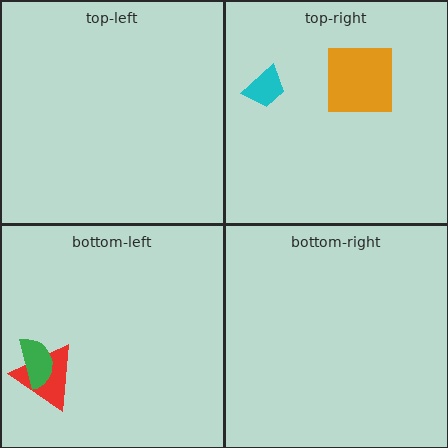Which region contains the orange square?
The top-right region.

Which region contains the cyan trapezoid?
The top-right region.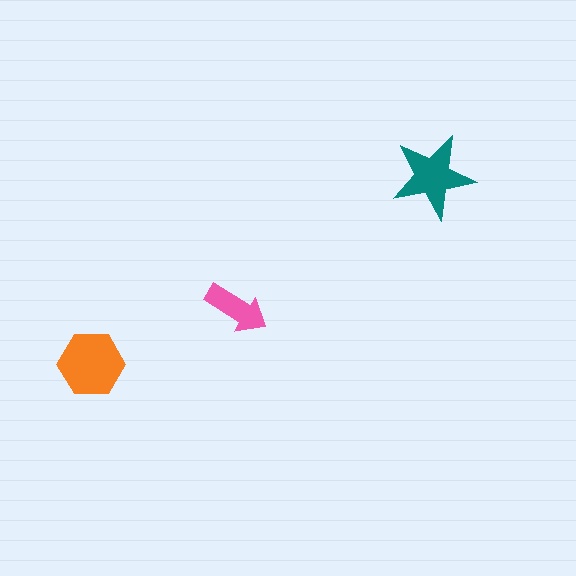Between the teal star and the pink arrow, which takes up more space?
The teal star.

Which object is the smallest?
The pink arrow.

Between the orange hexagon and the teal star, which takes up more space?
The orange hexagon.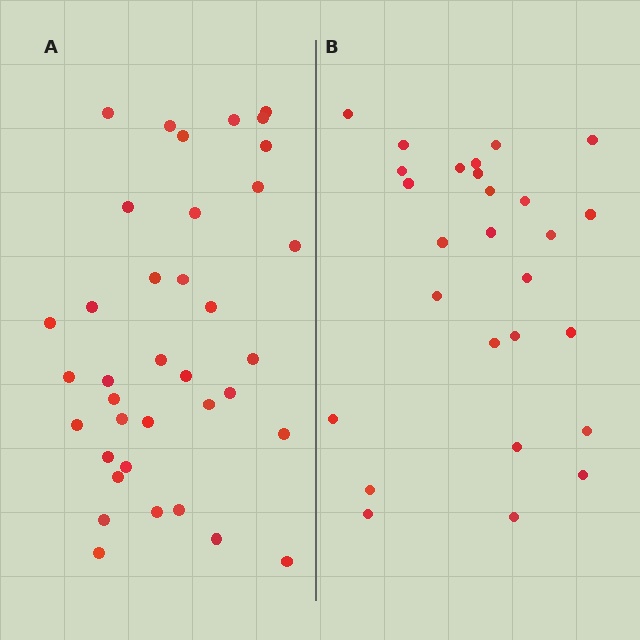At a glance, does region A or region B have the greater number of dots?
Region A (the left region) has more dots.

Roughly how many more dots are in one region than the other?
Region A has roughly 10 or so more dots than region B.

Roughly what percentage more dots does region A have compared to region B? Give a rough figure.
About 35% more.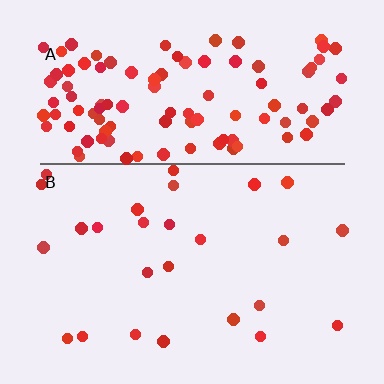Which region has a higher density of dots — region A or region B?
A (the top).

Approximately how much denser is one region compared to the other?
Approximately 4.6× — region A over region B.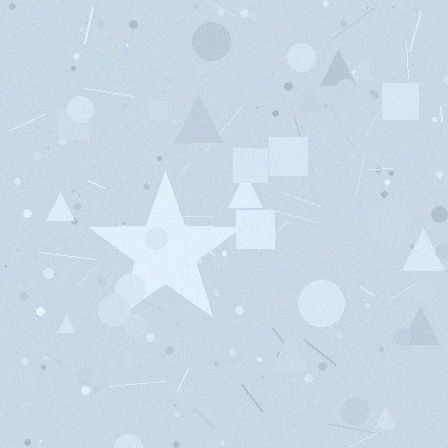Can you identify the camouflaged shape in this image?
The camouflaged shape is a star.